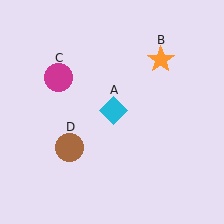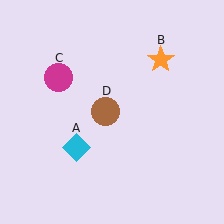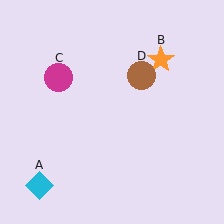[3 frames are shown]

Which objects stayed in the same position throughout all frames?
Orange star (object B) and magenta circle (object C) remained stationary.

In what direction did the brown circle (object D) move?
The brown circle (object D) moved up and to the right.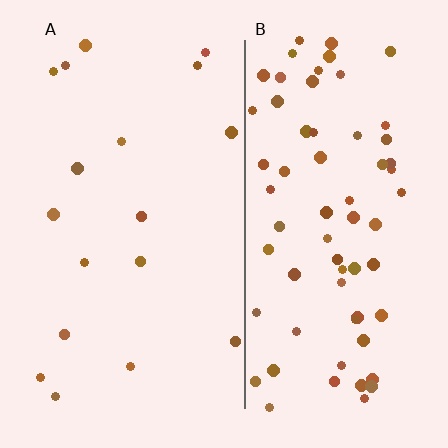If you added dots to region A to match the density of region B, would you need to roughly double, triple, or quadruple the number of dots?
Approximately quadruple.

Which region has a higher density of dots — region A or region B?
B (the right).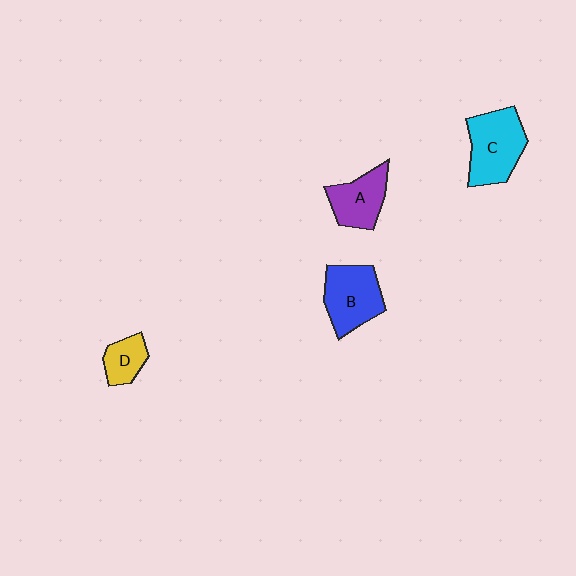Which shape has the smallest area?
Shape D (yellow).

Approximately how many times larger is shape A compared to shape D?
Approximately 1.6 times.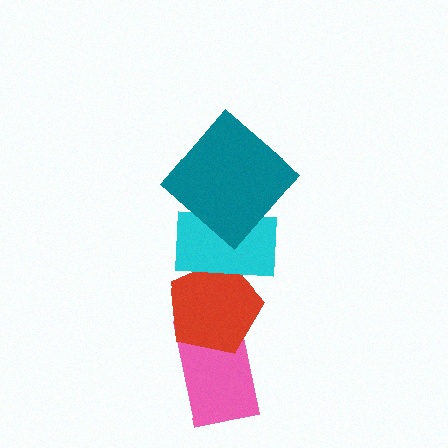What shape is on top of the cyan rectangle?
The teal diamond is on top of the cyan rectangle.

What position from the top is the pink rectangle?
The pink rectangle is 4th from the top.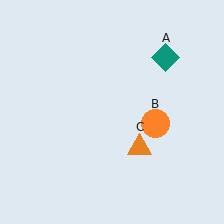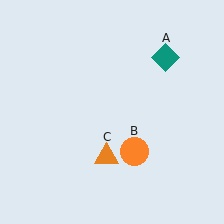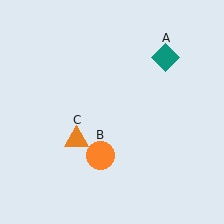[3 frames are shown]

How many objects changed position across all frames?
2 objects changed position: orange circle (object B), orange triangle (object C).